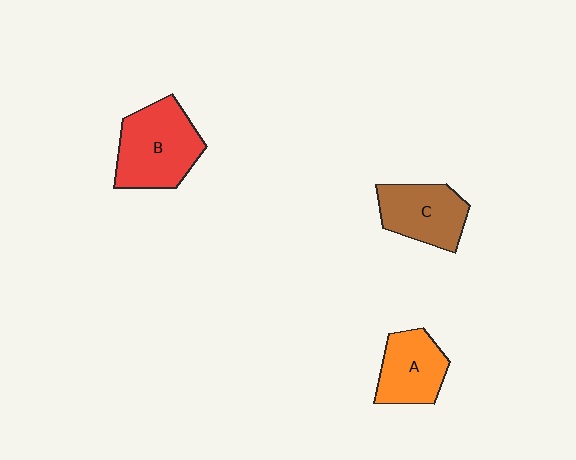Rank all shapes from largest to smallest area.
From largest to smallest: B (red), C (brown), A (orange).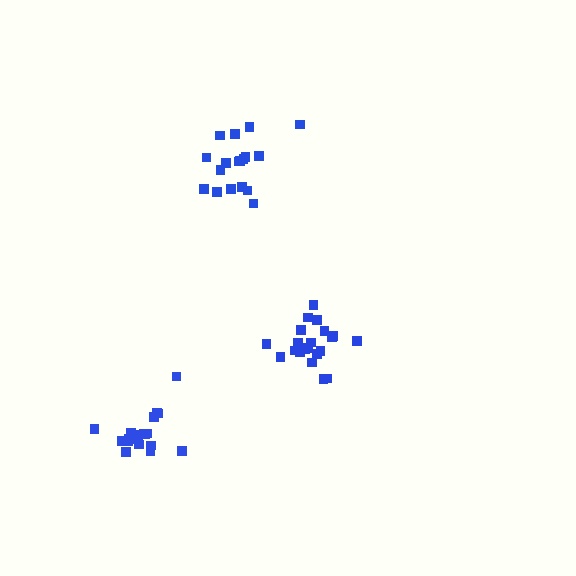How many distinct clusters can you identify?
There are 3 distinct clusters.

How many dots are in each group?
Group 1: 21 dots, Group 2: 18 dots, Group 3: 18 dots (57 total).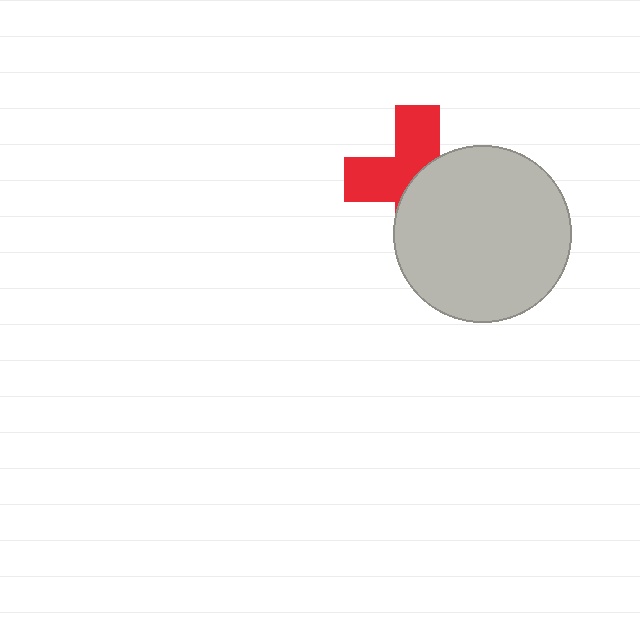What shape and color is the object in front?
The object in front is a light gray circle.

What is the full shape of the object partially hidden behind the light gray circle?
The partially hidden object is a red cross.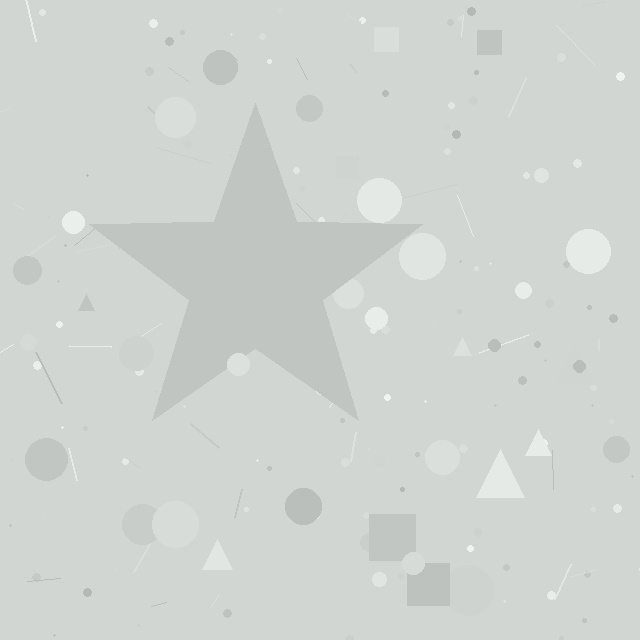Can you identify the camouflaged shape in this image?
The camouflaged shape is a star.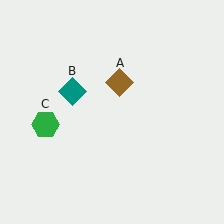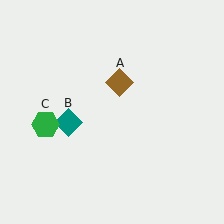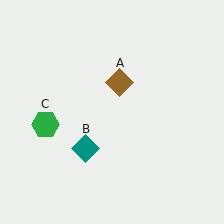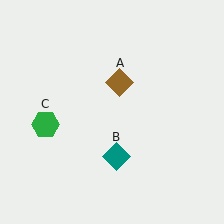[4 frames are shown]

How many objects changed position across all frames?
1 object changed position: teal diamond (object B).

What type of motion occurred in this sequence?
The teal diamond (object B) rotated counterclockwise around the center of the scene.